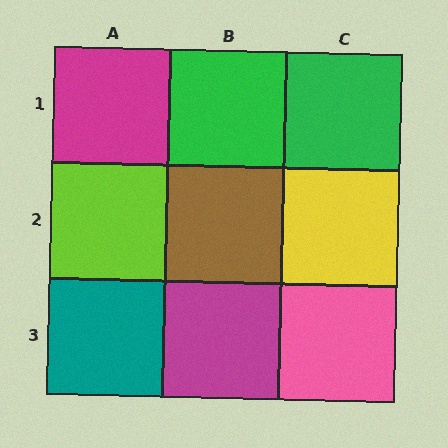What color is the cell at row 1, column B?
Green.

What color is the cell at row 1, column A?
Magenta.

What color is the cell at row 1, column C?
Green.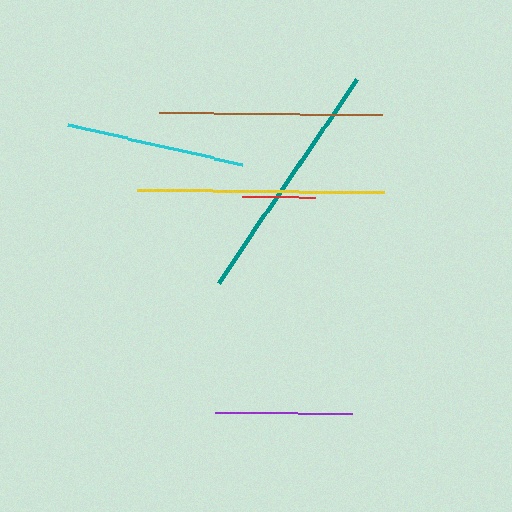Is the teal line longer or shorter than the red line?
The teal line is longer than the red line.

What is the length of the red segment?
The red segment is approximately 73 pixels long.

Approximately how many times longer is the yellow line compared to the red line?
The yellow line is approximately 3.4 times the length of the red line.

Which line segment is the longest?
The yellow line is the longest at approximately 246 pixels.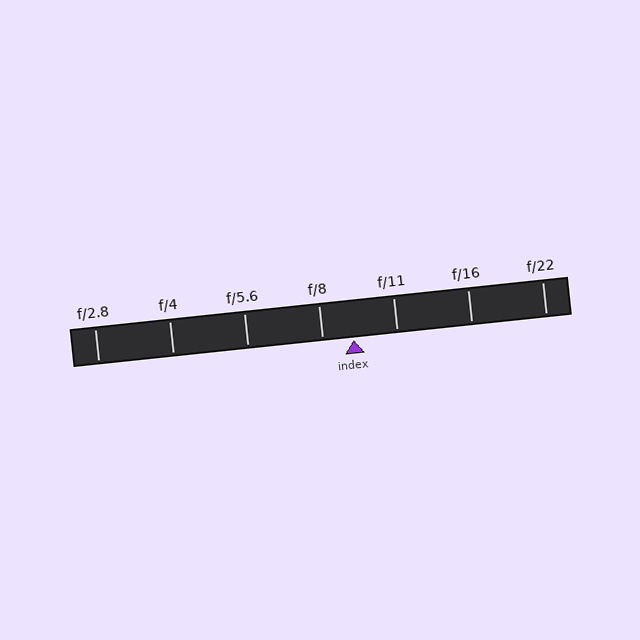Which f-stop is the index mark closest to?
The index mark is closest to f/8.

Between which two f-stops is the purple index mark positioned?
The index mark is between f/8 and f/11.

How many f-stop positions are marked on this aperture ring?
There are 7 f-stop positions marked.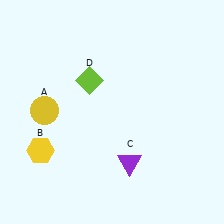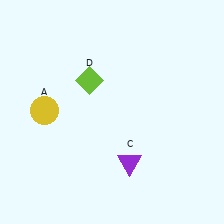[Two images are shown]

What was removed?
The yellow hexagon (B) was removed in Image 2.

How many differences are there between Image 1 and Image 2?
There is 1 difference between the two images.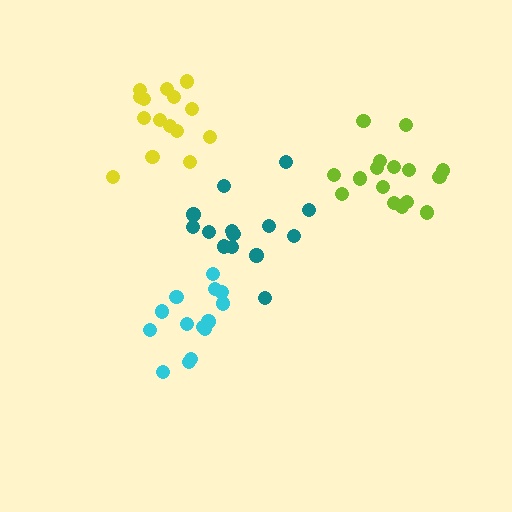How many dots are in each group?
Group 1: 15 dots, Group 2: 16 dots, Group 3: 14 dots, Group 4: 14 dots (59 total).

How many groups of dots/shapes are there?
There are 4 groups.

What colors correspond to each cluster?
The clusters are colored: yellow, lime, teal, cyan.